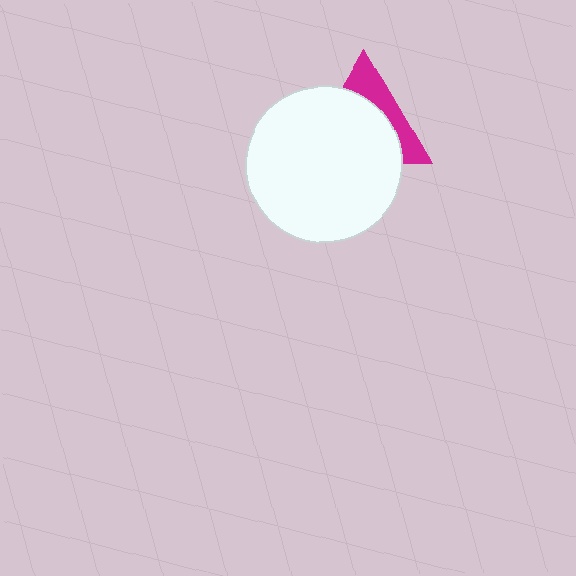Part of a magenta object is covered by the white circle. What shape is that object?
It is a triangle.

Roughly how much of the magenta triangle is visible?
A small part of it is visible (roughly 34%).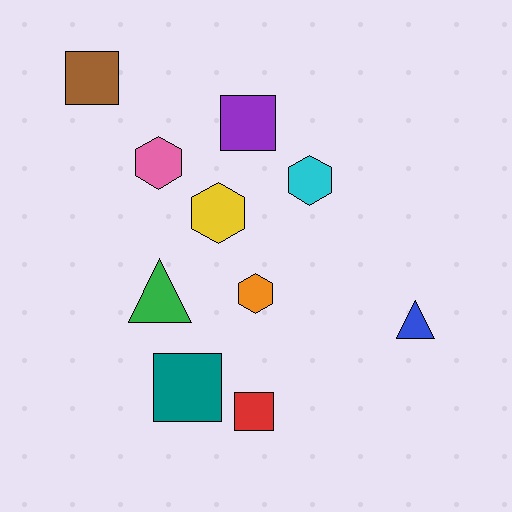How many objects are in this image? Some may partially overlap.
There are 10 objects.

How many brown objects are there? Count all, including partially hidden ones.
There is 1 brown object.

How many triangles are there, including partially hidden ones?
There are 2 triangles.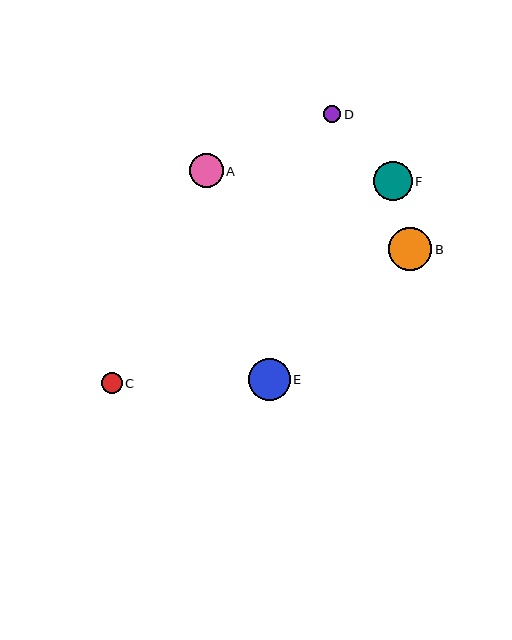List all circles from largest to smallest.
From largest to smallest: B, E, F, A, C, D.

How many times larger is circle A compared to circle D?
Circle A is approximately 2.0 times the size of circle D.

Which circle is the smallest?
Circle D is the smallest with a size of approximately 17 pixels.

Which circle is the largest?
Circle B is the largest with a size of approximately 43 pixels.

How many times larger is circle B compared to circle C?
Circle B is approximately 2.1 times the size of circle C.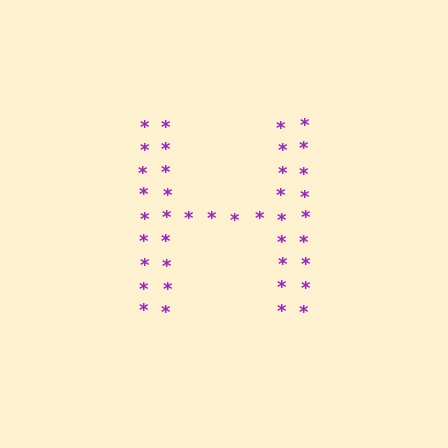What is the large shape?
The large shape is the letter H.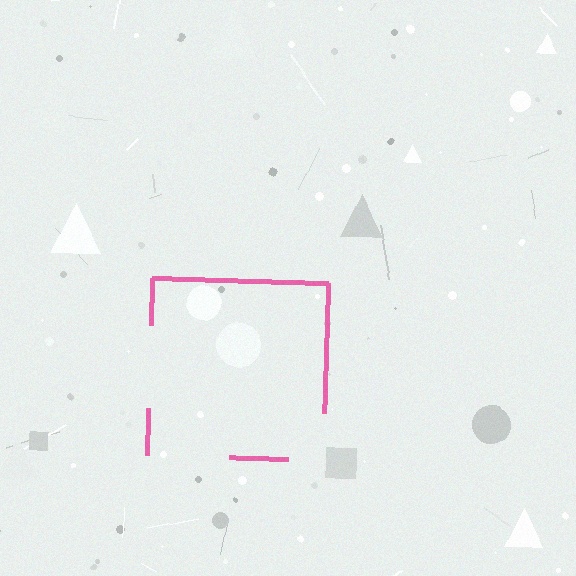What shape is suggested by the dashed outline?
The dashed outline suggests a square.